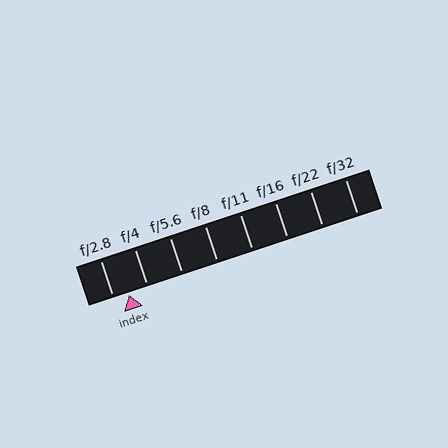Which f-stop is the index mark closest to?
The index mark is closest to f/2.8.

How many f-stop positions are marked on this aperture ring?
There are 8 f-stop positions marked.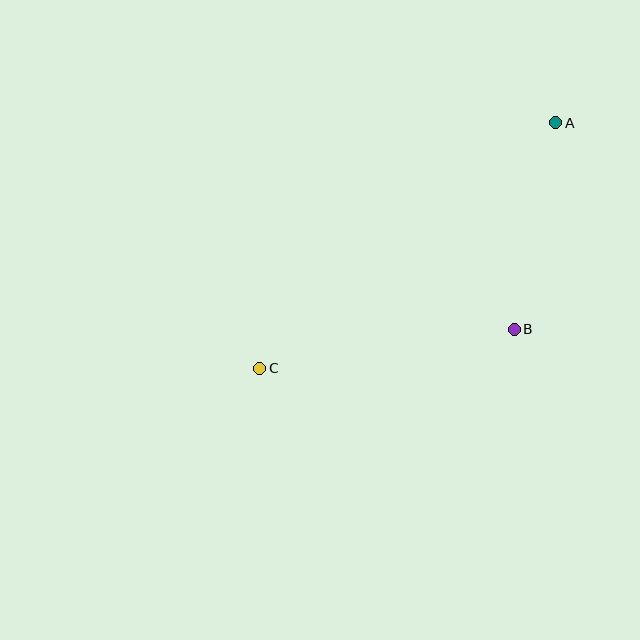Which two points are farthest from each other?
Points A and C are farthest from each other.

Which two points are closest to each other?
Points A and B are closest to each other.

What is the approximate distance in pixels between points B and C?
The distance between B and C is approximately 258 pixels.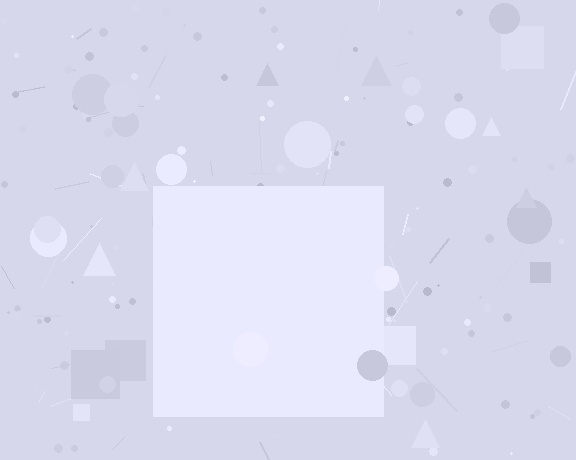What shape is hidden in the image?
A square is hidden in the image.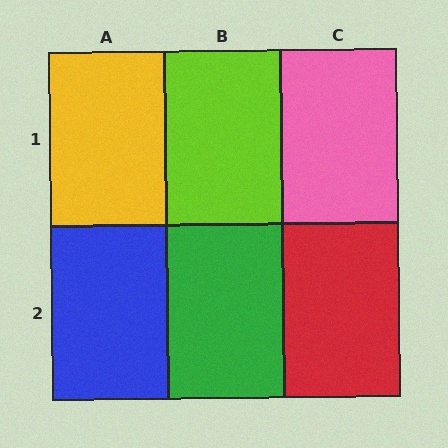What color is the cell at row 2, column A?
Blue.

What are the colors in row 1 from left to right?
Yellow, lime, pink.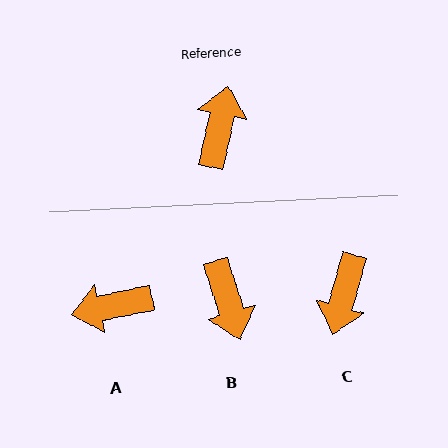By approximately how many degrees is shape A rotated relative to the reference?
Approximately 114 degrees counter-clockwise.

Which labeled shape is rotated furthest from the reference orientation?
C, about 176 degrees away.